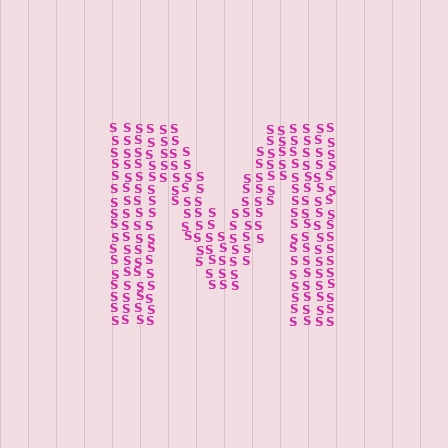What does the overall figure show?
The overall figure shows the letter M.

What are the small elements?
The small elements are letter S's.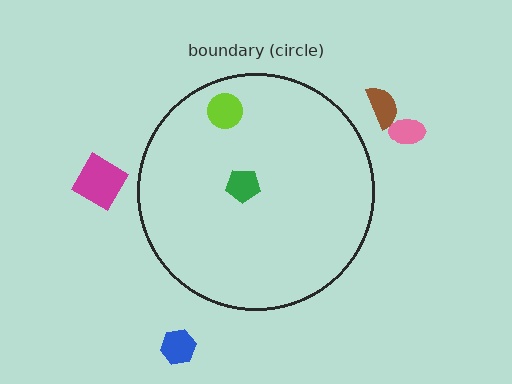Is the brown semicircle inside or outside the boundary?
Outside.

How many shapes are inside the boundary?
2 inside, 4 outside.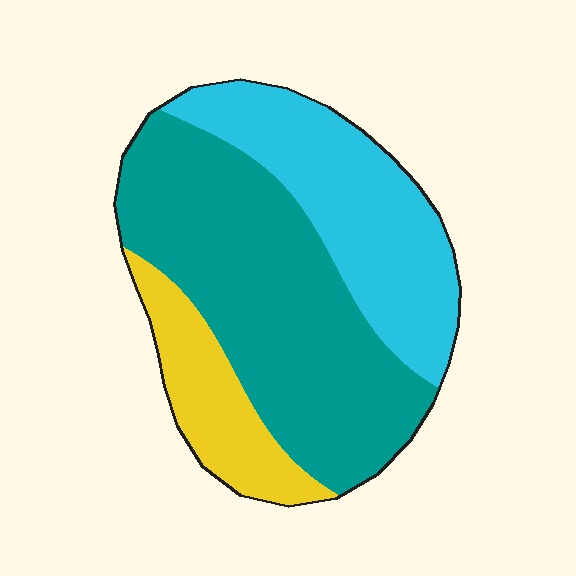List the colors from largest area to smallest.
From largest to smallest: teal, cyan, yellow.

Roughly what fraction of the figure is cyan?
Cyan covers 32% of the figure.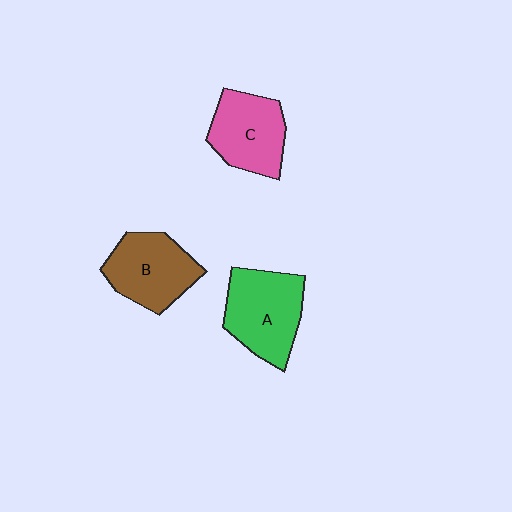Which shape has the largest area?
Shape A (green).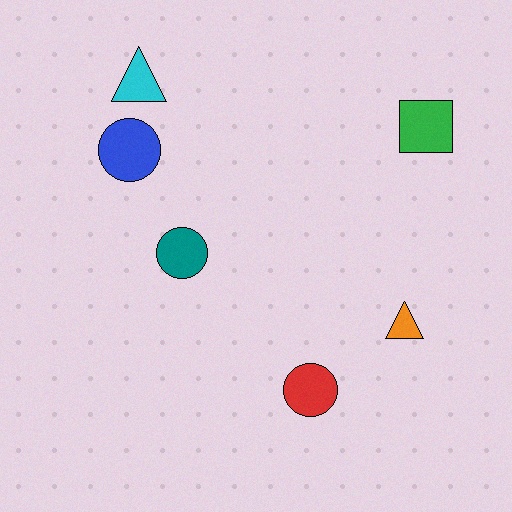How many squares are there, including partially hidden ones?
There is 1 square.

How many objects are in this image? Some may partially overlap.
There are 6 objects.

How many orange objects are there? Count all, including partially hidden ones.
There is 1 orange object.